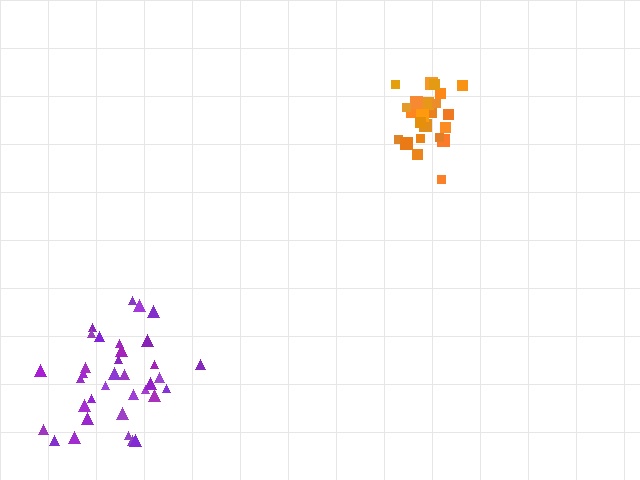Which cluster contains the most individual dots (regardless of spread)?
Purple (35).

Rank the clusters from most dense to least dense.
orange, purple.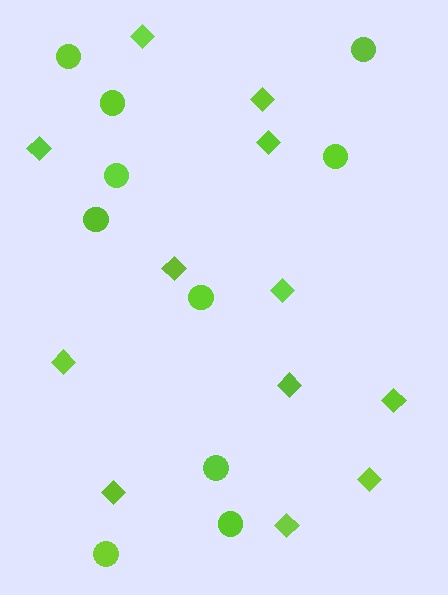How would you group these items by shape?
There are 2 groups: one group of diamonds (12) and one group of circles (10).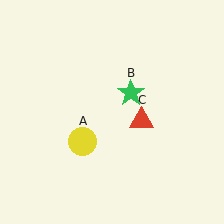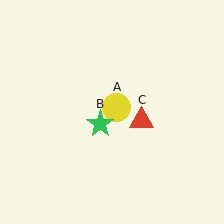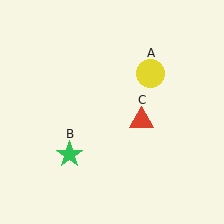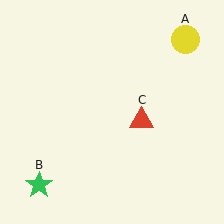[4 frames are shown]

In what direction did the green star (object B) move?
The green star (object B) moved down and to the left.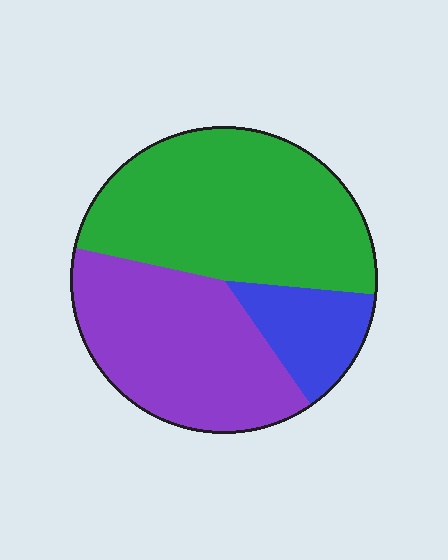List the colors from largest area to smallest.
From largest to smallest: green, purple, blue.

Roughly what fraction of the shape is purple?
Purple covers around 40% of the shape.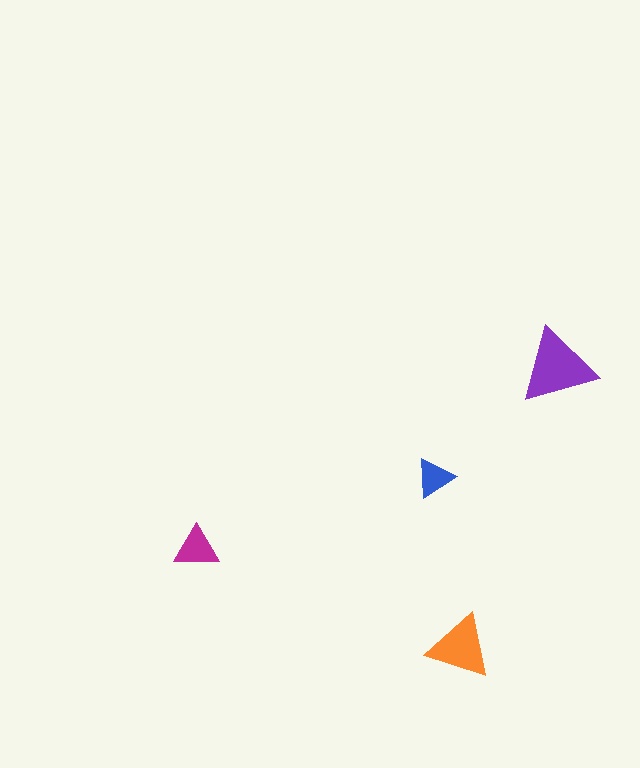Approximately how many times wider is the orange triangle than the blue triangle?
About 1.5 times wider.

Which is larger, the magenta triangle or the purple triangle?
The purple one.